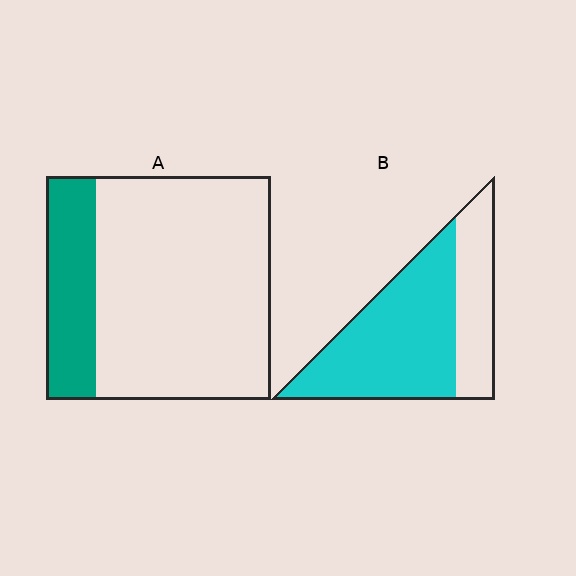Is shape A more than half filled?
No.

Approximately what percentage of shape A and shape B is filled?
A is approximately 20% and B is approximately 70%.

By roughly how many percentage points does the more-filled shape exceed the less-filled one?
By roughly 45 percentage points (B over A).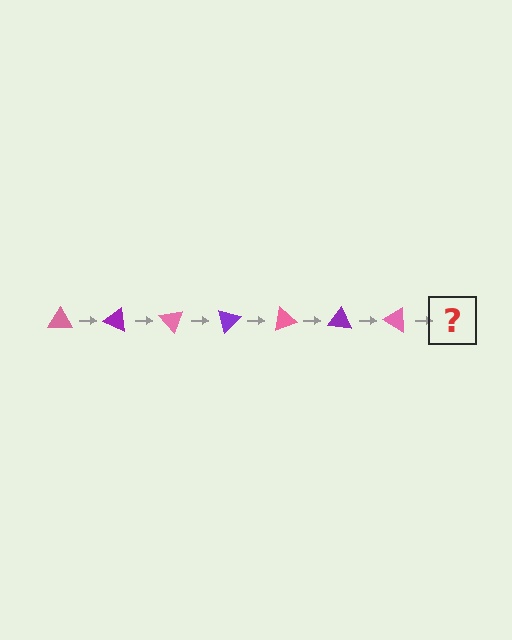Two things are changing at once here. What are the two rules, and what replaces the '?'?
The two rules are that it rotates 25 degrees each step and the color cycles through pink and purple. The '?' should be a purple triangle, rotated 175 degrees from the start.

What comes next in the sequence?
The next element should be a purple triangle, rotated 175 degrees from the start.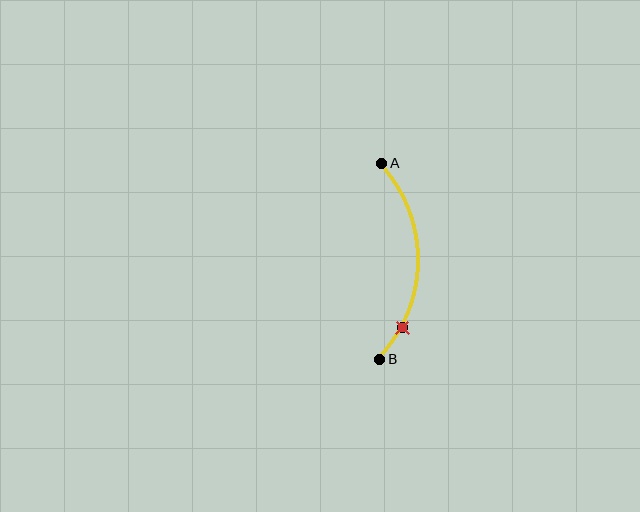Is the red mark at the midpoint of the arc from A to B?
No. The red mark lies on the arc but is closer to endpoint B. The arc midpoint would be at the point on the curve equidistant along the arc from both A and B.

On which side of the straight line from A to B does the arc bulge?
The arc bulges to the right of the straight line connecting A and B.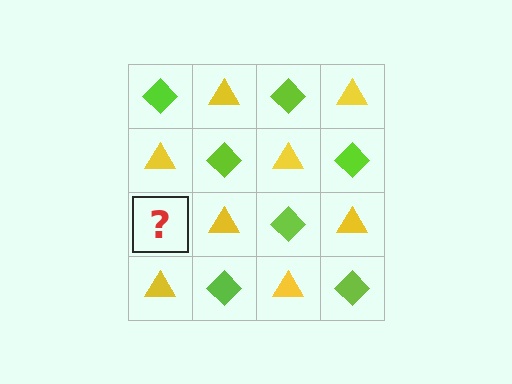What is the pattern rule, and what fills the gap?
The rule is that it alternates lime diamond and yellow triangle in a checkerboard pattern. The gap should be filled with a lime diamond.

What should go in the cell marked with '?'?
The missing cell should contain a lime diamond.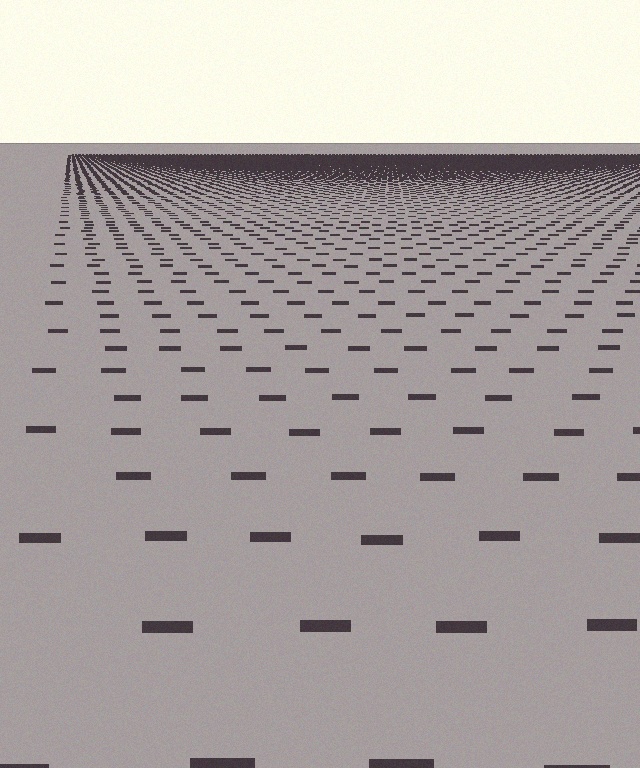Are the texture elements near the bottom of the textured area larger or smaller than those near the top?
Larger. Near the bottom, elements are closer to the viewer and appear at a bigger on-screen size.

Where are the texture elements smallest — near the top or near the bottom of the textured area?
Near the top.